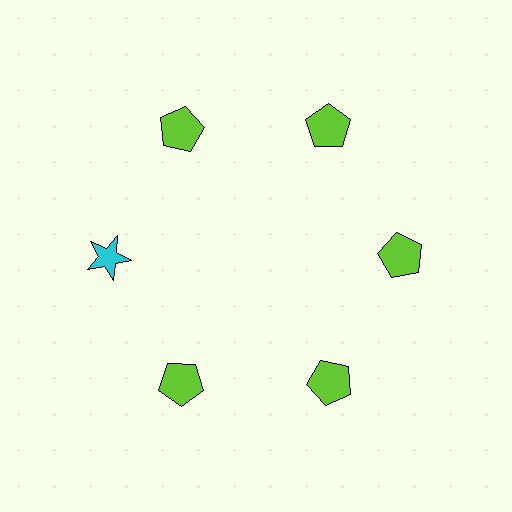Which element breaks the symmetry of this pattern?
The cyan star at roughly the 9 o'clock position breaks the symmetry. All other shapes are lime pentagons.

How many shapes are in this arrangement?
There are 6 shapes arranged in a ring pattern.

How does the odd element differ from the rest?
It differs in both color (cyan instead of lime) and shape (star instead of pentagon).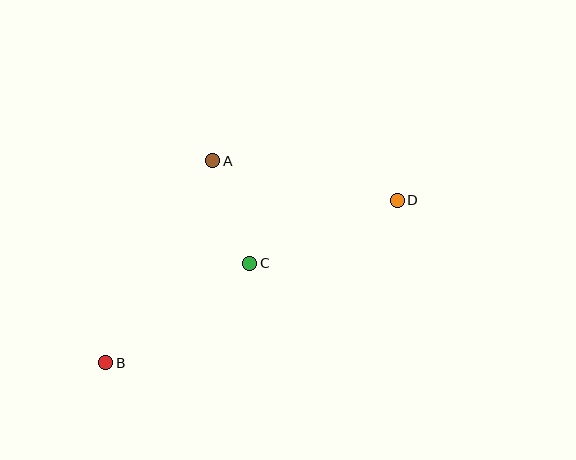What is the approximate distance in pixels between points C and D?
The distance between C and D is approximately 160 pixels.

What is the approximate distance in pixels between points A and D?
The distance between A and D is approximately 188 pixels.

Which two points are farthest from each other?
Points B and D are farthest from each other.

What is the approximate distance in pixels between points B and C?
The distance between B and C is approximately 175 pixels.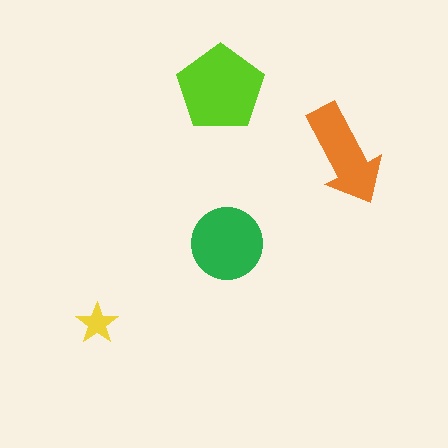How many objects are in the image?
There are 4 objects in the image.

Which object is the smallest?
The yellow star.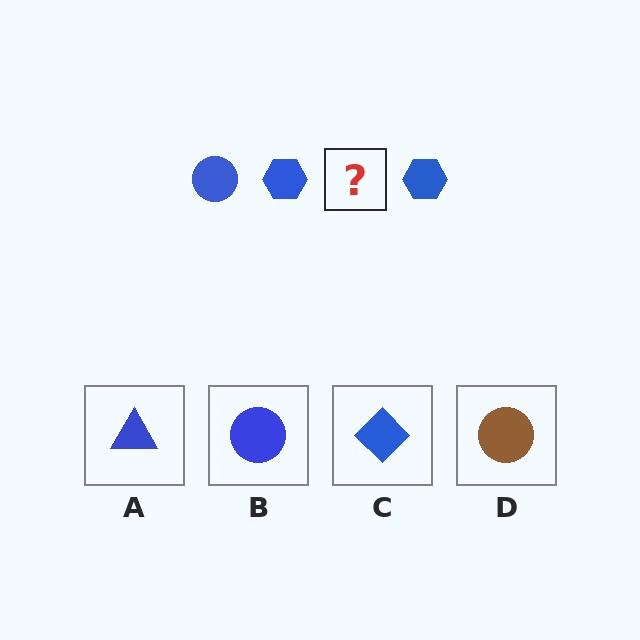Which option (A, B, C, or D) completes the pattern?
B.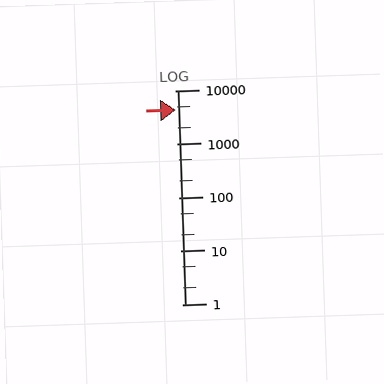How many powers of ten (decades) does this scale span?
The scale spans 4 decades, from 1 to 10000.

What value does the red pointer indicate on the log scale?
The pointer indicates approximately 4300.